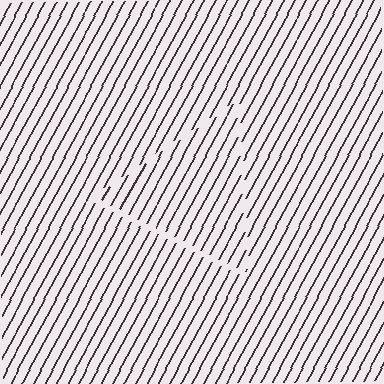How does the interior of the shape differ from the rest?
The interior of the shape contains the same grating, shifted by half a period — the contour is defined by the phase discontinuity where line-ends from the inner and outer gratings abut.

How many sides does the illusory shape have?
3 sides — the line-ends trace a triangle.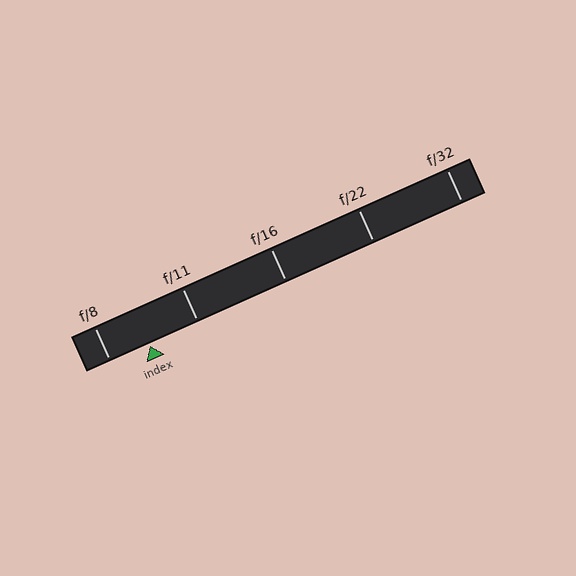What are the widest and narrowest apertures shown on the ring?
The widest aperture shown is f/8 and the narrowest is f/32.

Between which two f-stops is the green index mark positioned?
The index mark is between f/8 and f/11.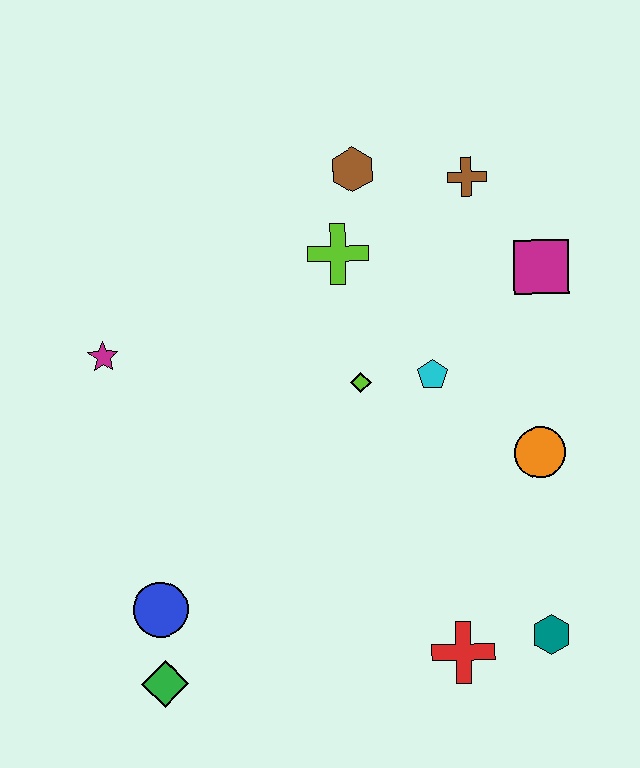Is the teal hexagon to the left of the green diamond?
No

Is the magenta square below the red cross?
No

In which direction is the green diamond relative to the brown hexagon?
The green diamond is below the brown hexagon.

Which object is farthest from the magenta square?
The green diamond is farthest from the magenta square.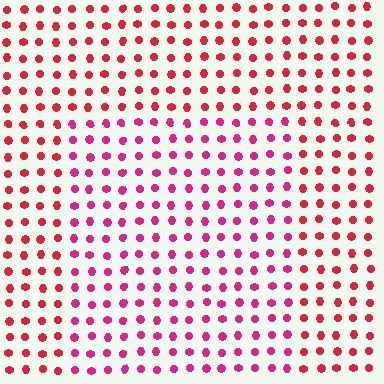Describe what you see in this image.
The image is filled with small red elements in a uniform arrangement. A rectangle-shaped region is visible where the elements are tinted to a slightly different hue, forming a subtle color boundary.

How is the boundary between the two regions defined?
The boundary is defined purely by a slight shift in hue (about 26 degrees). Spacing, size, and orientation are identical on both sides.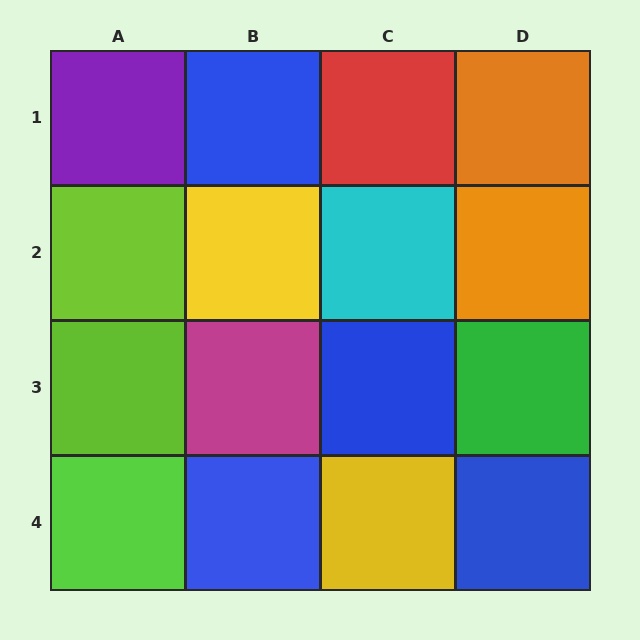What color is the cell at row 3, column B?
Magenta.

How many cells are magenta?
1 cell is magenta.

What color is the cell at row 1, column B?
Blue.